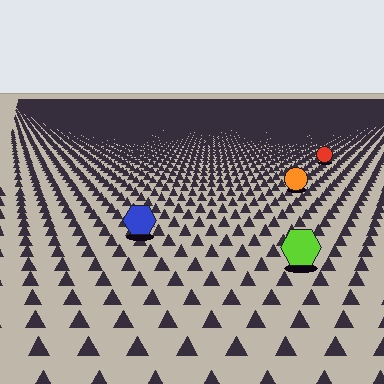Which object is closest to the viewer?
The lime hexagon is closest. The texture marks near it are larger and more spread out.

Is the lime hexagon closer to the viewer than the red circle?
Yes. The lime hexagon is closer — you can tell from the texture gradient: the ground texture is coarser near it.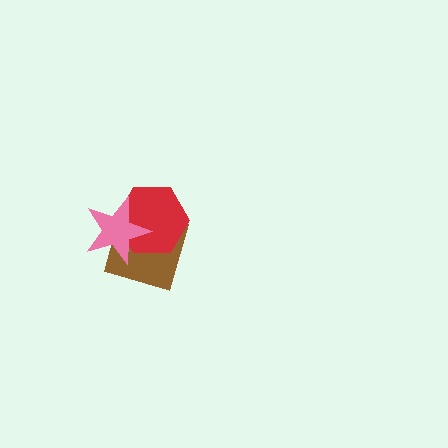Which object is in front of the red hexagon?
The pink star is in front of the red hexagon.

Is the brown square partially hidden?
Yes, it is partially covered by another shape.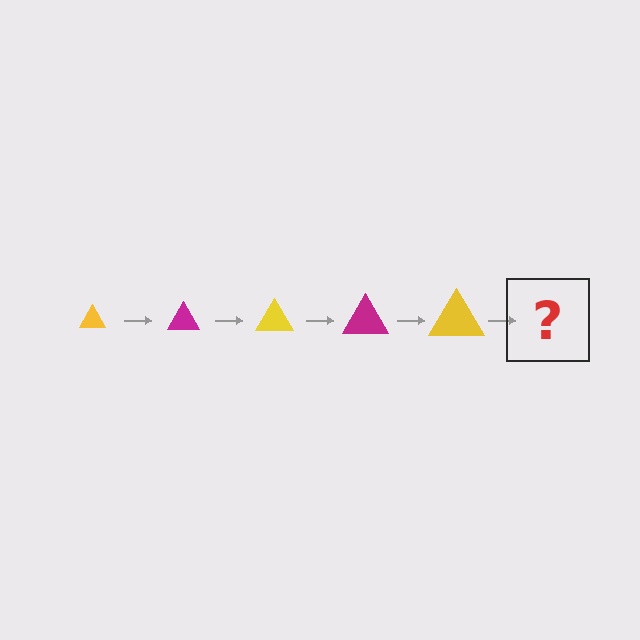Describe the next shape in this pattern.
It should be a magenta triangle, larger than the previous one.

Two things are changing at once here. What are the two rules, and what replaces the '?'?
The two rules are that the triangle grows larger each step and the color cycles through yellow and magenta. The '?' should be a magenta triangle, larger than the previous one.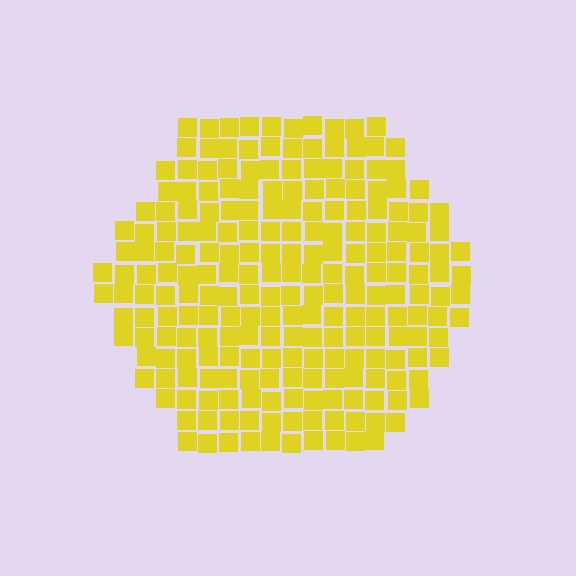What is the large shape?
The large shape is a hexagon.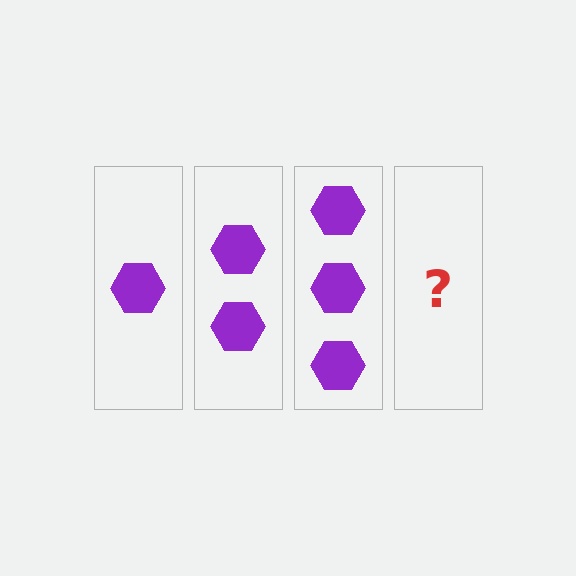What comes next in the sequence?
The next element should be 4 hexagons.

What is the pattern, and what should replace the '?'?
The pattern is that each step adds one more hexagon. The '?' should be 4 hexagons.